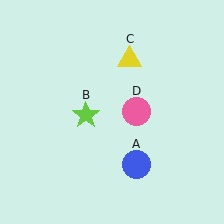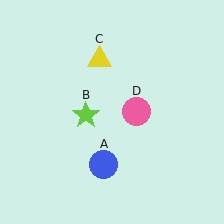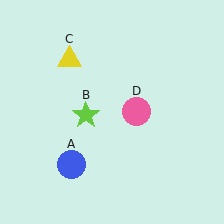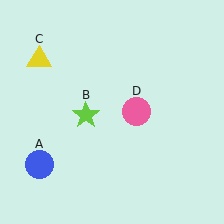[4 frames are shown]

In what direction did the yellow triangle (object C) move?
The yellow triangle (object C) moved left.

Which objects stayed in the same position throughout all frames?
Lime star (object B) and pink circle (object D) remained stationary.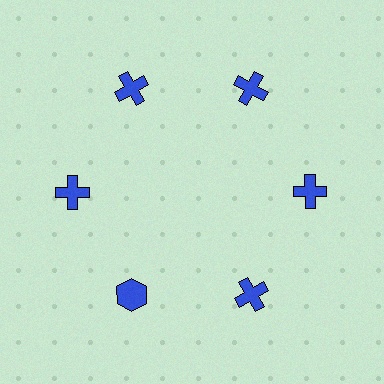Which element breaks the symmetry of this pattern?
The blue hexagon at roughly the 7 o'clock position breaks the symmetry. All other shapes are blue crosses.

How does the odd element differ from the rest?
It has a different shape: hexagon instead of cross.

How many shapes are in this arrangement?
There are 6 shapes arranged in a ring pattern.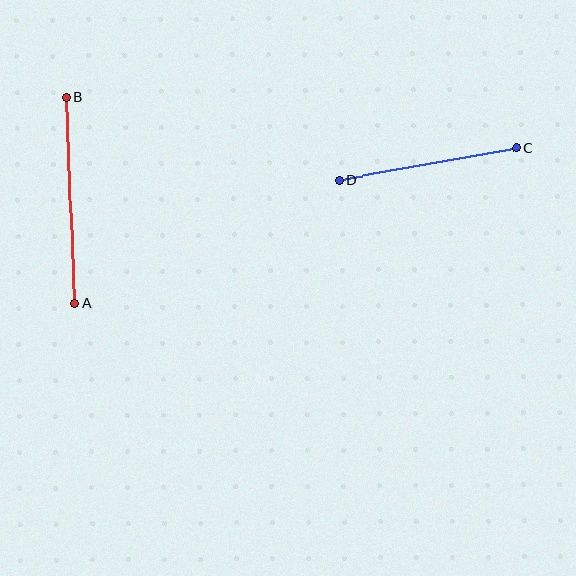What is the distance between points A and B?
The distance is approximately 206 pixels.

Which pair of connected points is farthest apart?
Points A and B are farthest apart.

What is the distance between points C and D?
The distance is approximately 179 pixels.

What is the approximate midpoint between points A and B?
The midpoint is at approximately (71, 201) pixels.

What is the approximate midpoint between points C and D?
The midpoint is at approximately (428, 164) pixels.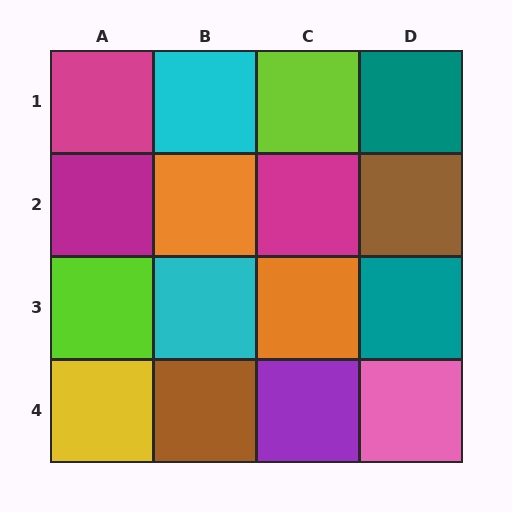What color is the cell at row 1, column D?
Teal.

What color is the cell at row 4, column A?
Yellow.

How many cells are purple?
1 cell is purple.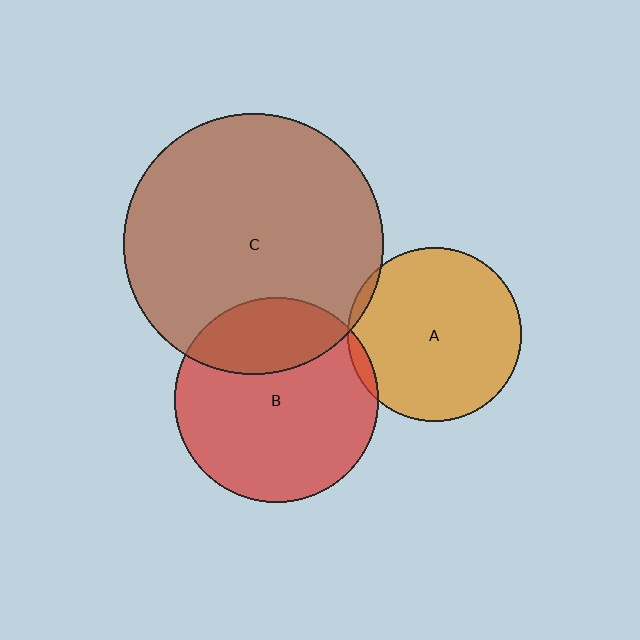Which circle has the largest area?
Circle C (brown).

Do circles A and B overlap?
Yes.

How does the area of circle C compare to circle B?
Approximately 1.6 times.